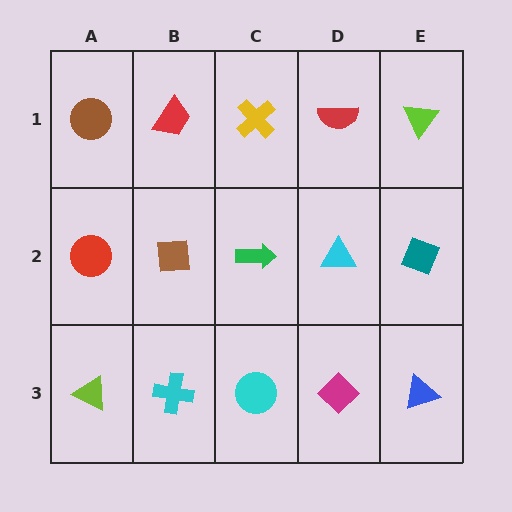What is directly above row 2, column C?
A yellow cross.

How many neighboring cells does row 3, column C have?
3.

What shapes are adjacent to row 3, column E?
A teal diamond (row 2, column E), a magenta diamond (row 3, column D).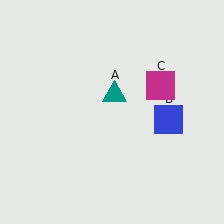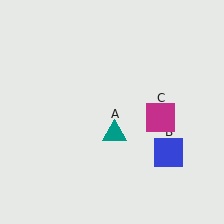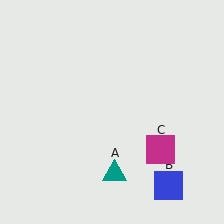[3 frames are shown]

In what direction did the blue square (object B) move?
The blue square (object B) moved down.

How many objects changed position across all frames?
3 objects changed position: teal triangle (object A), blue square (object B), magenta square (object C).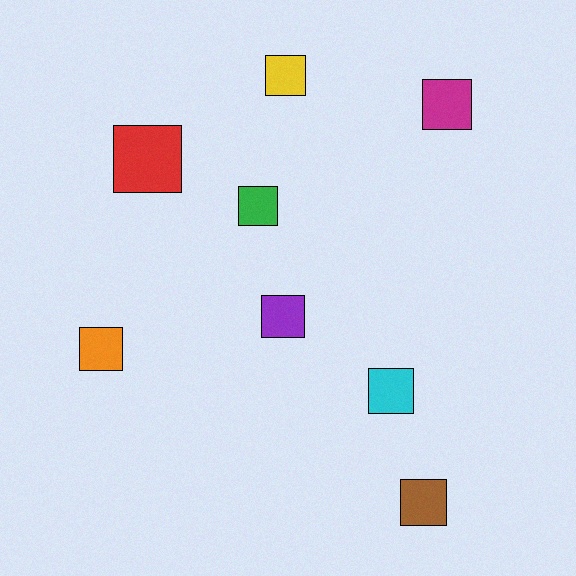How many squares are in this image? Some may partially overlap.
There are 8 squares.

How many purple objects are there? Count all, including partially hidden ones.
There is 1 purple object.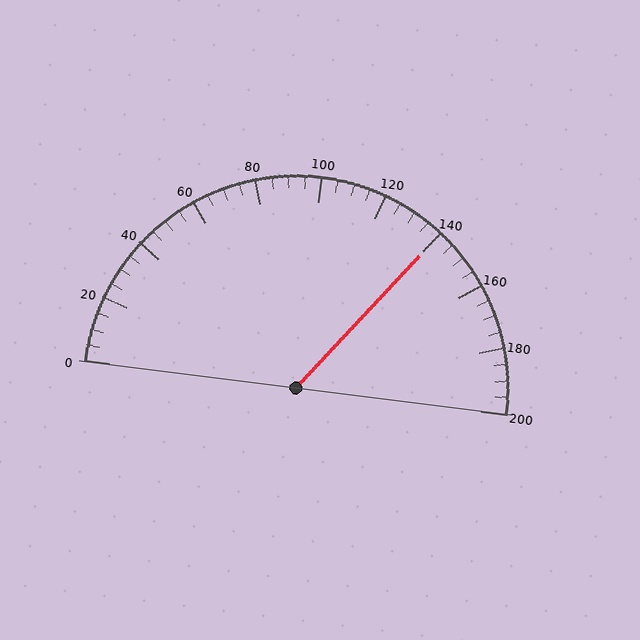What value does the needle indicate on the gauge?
The needle indicates approximately 140.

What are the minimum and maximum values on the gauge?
The gauge ranges from 0 to 200.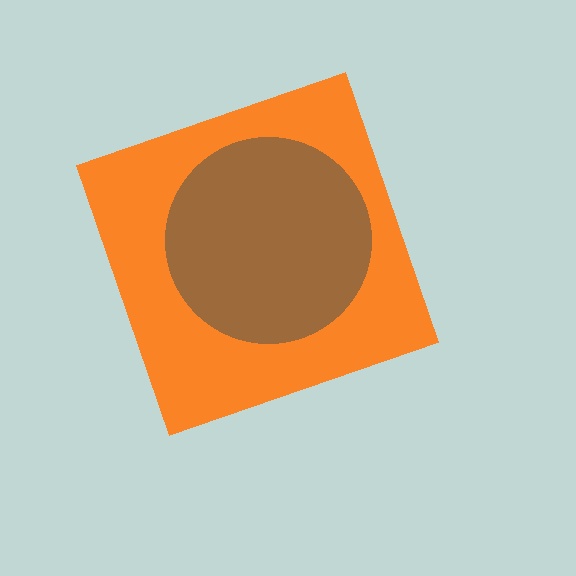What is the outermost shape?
The orange diamond.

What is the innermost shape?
The brown circle.